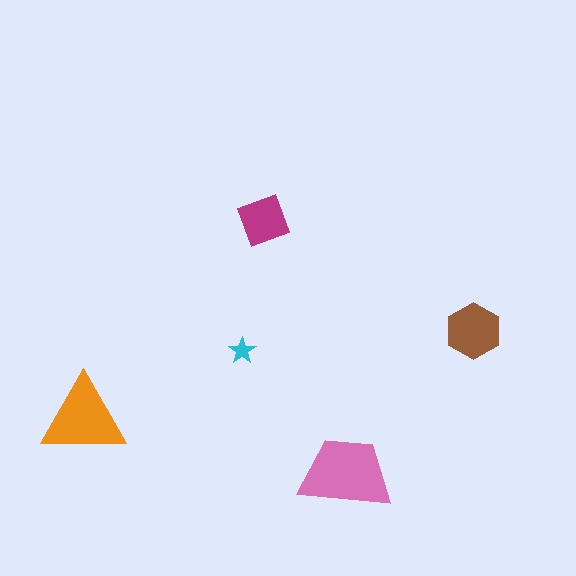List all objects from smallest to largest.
The cyan star, the magenta square, the brown hexagon, the orange triangle, the pink trapezoid.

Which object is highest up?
The magenta square is topmost.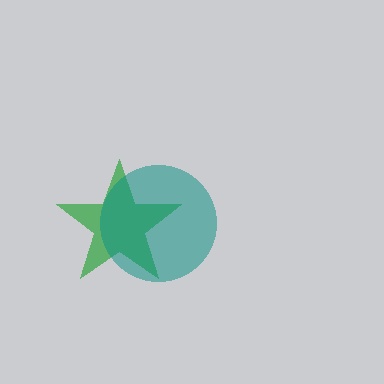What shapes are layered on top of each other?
The layered shapes are: a green star, a teal circle.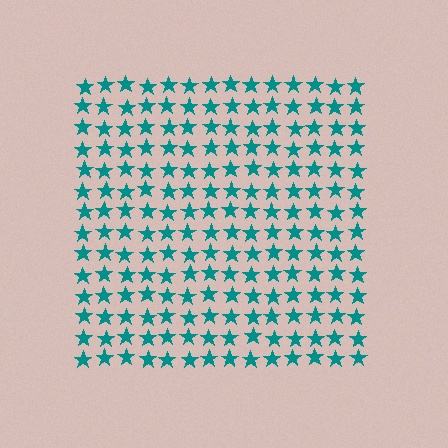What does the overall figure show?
The overall figure shows a square.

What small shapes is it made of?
It is made of small stars.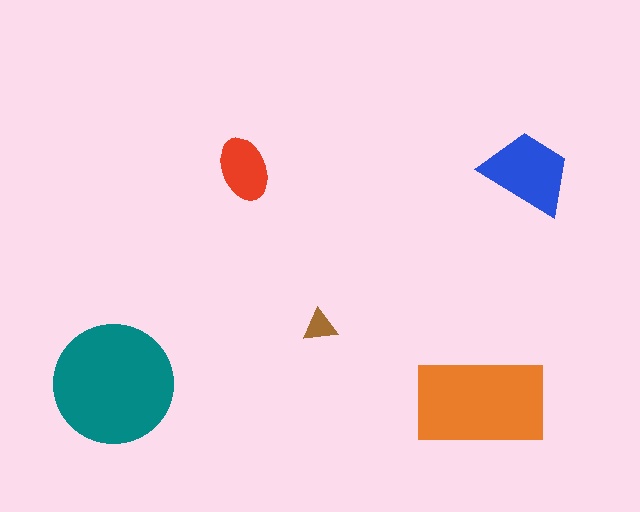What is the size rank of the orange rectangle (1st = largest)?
2nd.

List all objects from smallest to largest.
The brown triangle, the red ellipse, the blue trapezoid, the orange rectangle, the teal circle.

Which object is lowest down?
The orange rectangle is bottommost.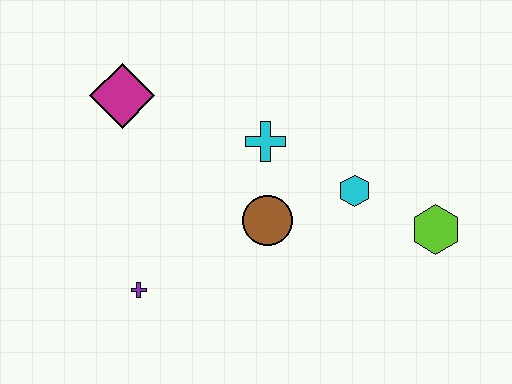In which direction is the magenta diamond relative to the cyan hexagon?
The magenta diamond is to the left of the cyan hexagon.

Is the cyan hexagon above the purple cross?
Yes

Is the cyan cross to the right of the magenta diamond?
Yes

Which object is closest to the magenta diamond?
The cyan cross is closest to the magenta diamond.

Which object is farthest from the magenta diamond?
The lime hexagon is farthest from the magenta diamond.